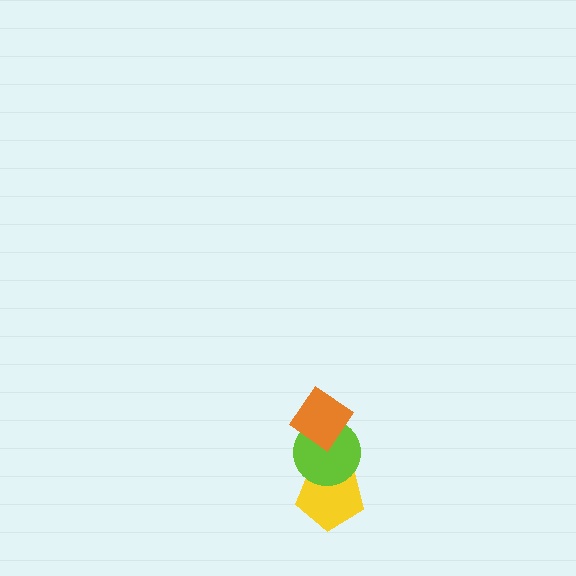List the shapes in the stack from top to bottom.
From top to bottom: the orange diamond, the lime circle, the yellow pentagon.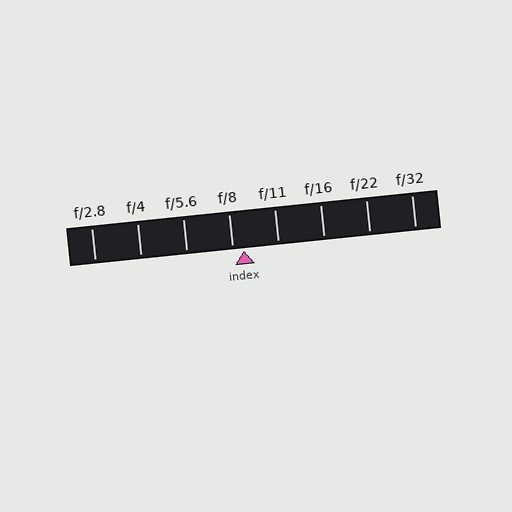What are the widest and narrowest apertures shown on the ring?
The widest aperture shown is f/2.8 and the narrowest is f/32.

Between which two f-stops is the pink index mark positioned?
The index mark is between f/8 and f/11.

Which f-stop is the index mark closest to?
The index mark is closest to f/8.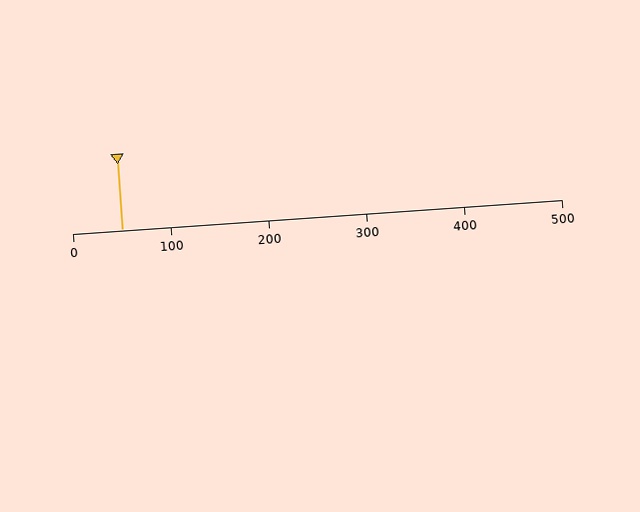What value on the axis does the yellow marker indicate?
The marker indicates approximately 50.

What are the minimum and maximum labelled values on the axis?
The axis runs from 0 to 500.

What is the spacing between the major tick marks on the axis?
The major ticks are spaced 100 apart.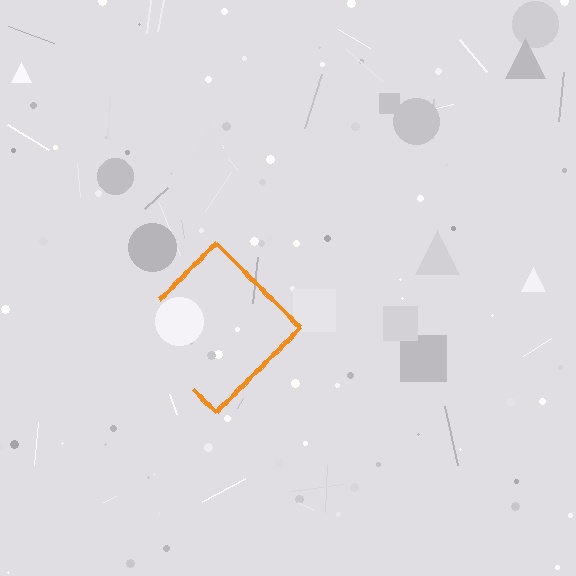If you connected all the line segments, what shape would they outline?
They would outline a diamond.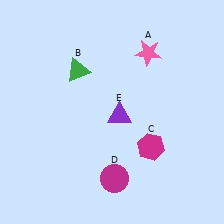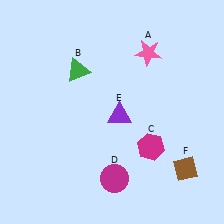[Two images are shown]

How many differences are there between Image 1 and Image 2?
There is 1 difference between the two images.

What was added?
A brown diamond (F) was added in Image 2.